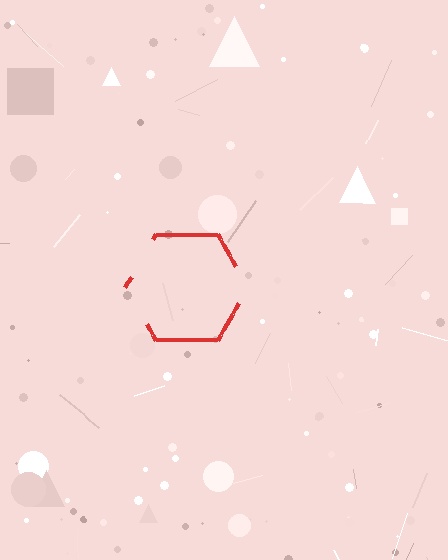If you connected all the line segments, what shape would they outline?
They would outline a hexagon.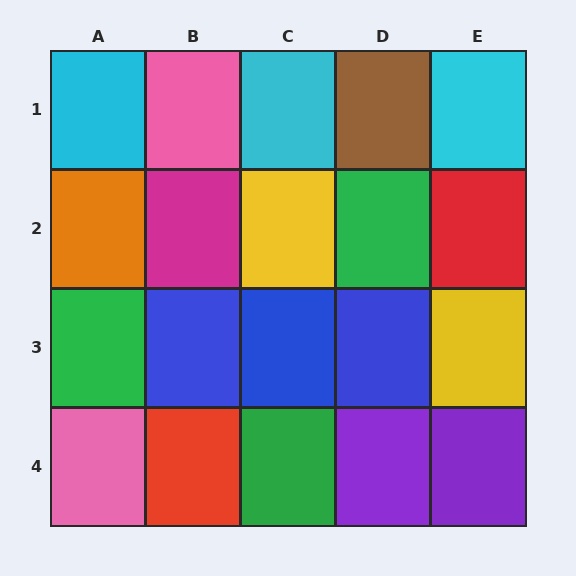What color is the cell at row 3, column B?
Blue.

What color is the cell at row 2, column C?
Yellow.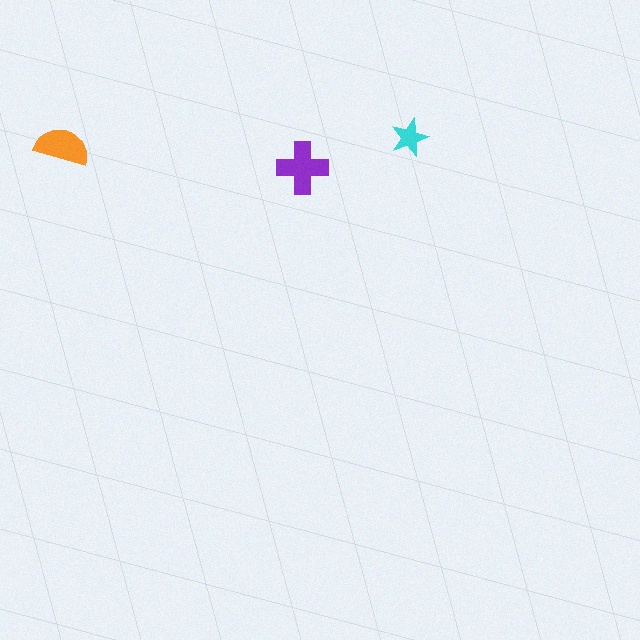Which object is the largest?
The purple cross.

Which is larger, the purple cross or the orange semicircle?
The purple cross.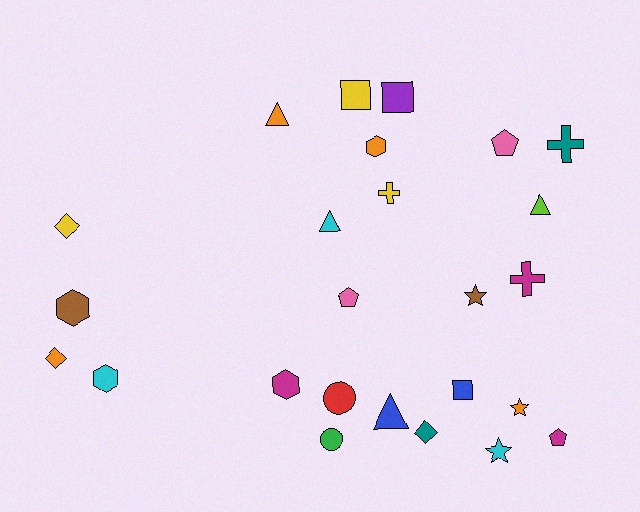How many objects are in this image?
There are 25 objects.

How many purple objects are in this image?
There is 1 purple object.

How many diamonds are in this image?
There are 3 diamonds.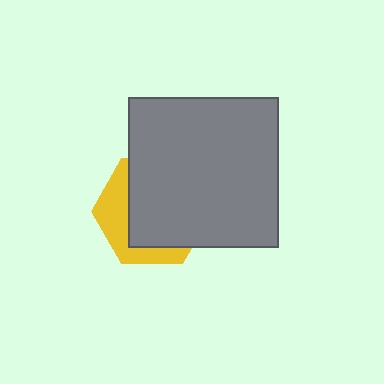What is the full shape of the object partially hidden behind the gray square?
The partially hidden object is a yellow hexagon.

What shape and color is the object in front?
The object in front is a gray square.